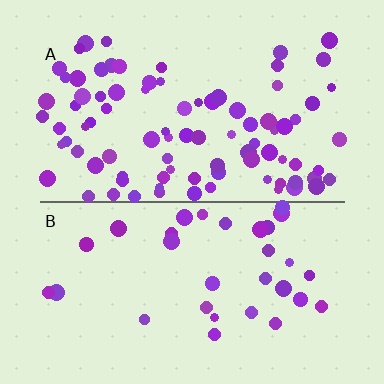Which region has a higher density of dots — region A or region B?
A (the top).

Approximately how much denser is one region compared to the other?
Approximately 2.7× — region A over region B.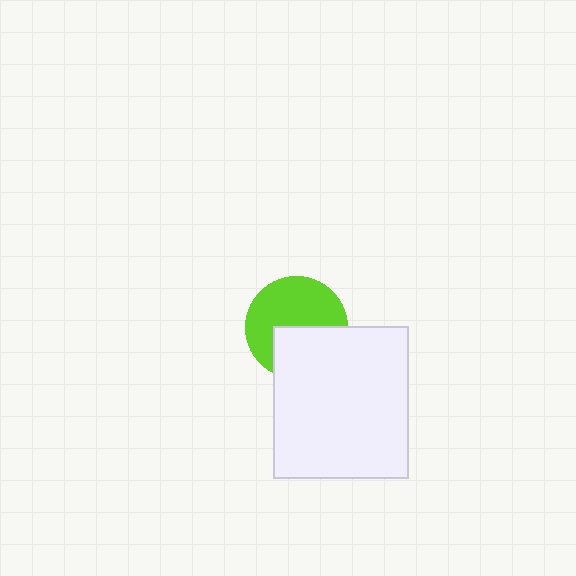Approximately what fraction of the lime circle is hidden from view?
Roughly 41% of the lime circle is hidden behind the white rectangle.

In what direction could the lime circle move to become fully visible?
The lime circle could move up. That would shift it out from behind the white rectangle entirely.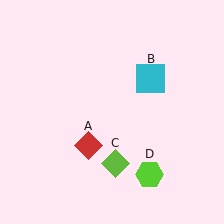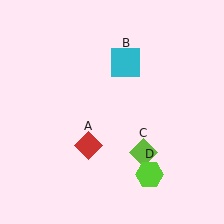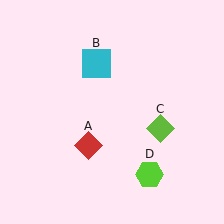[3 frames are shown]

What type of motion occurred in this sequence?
The cyan square (object B), lime diamond (object C) rotated counterclockwise around the center of the scene.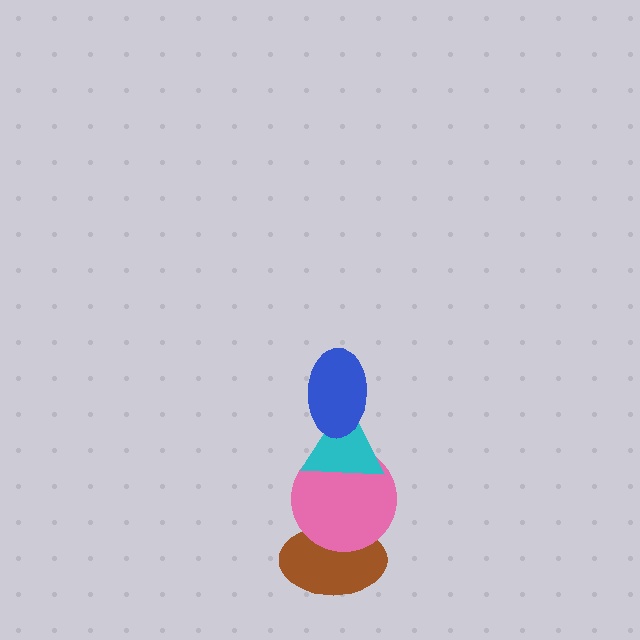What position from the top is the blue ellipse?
The blue ellipse is 1st from the top.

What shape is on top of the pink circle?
The cyan triangle is on top of the pink circle.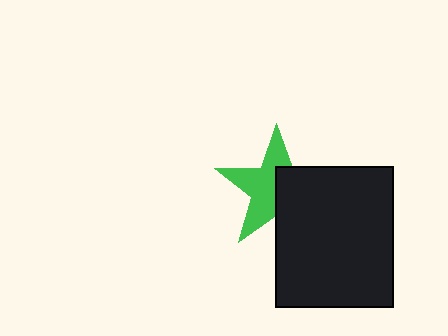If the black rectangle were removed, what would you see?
You would see the complete green star.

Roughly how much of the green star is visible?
About half of it is visible (roughly 55%).